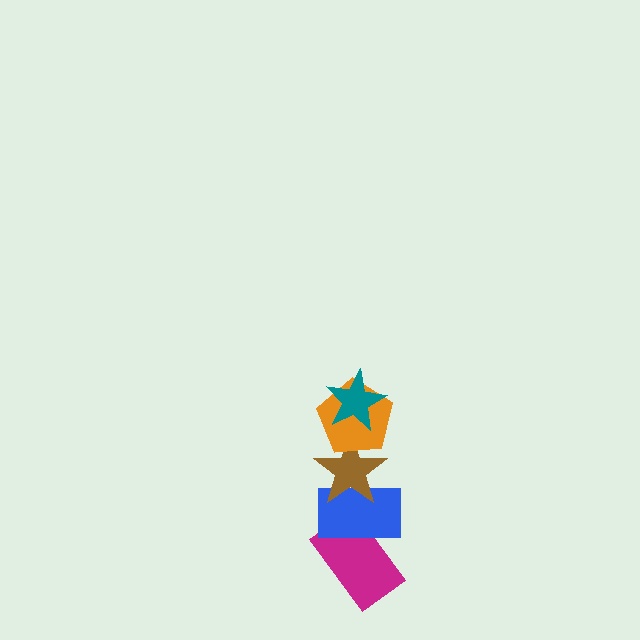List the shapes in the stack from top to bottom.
From top to bottom: the teal star, the orange pentagon, the brown star, the blue rectangle, the magenta rectangle.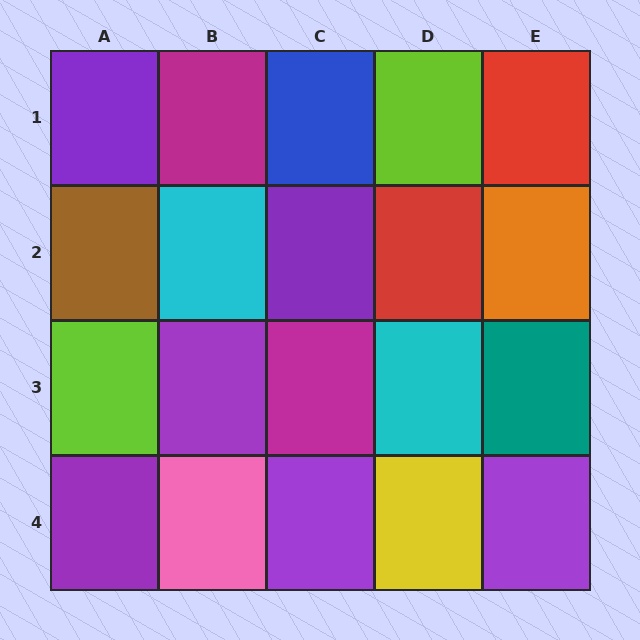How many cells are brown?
1 cell is brown.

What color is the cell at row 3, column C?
Magenta.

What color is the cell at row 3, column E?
Teal.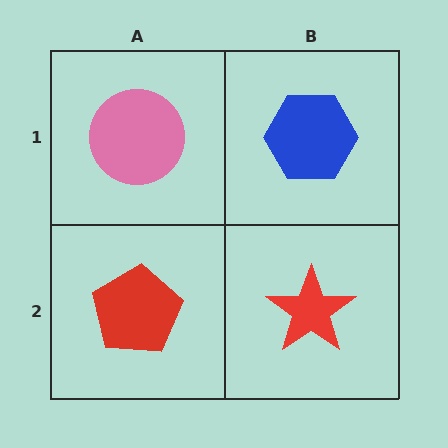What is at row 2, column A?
A red pentagon.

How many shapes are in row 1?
2 shapes.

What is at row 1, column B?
A blue hexagon.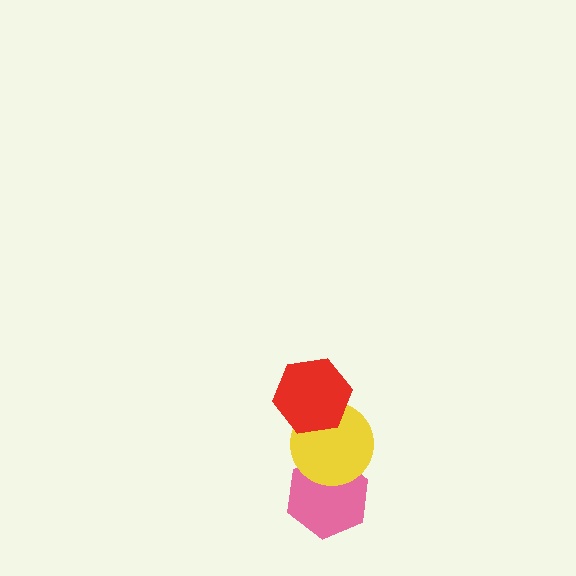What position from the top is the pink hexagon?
The pink hexagon is 3rd from the top.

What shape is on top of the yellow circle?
The red hexagon is on top of the yellow circle.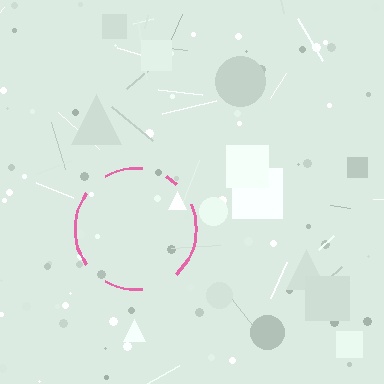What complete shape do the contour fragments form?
The contour fragments form a circle.